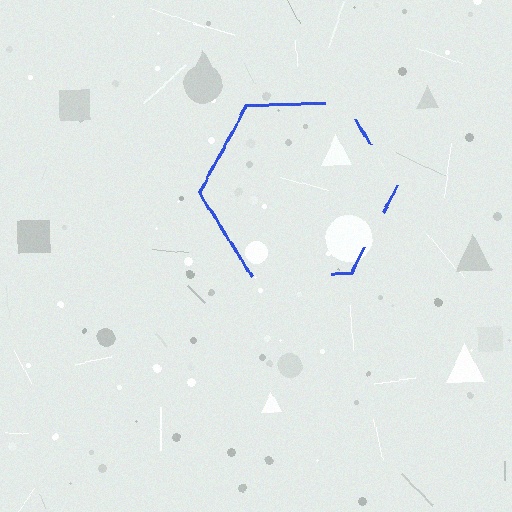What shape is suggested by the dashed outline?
The dashed outline suggests a hexagon.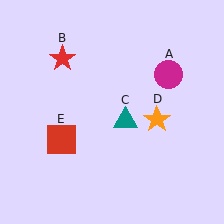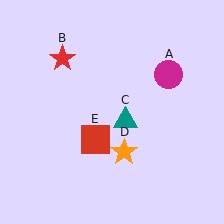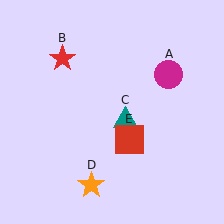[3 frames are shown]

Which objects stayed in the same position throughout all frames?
Magenta circle (object A) and red star (object B) and teal triangle (object C) remained stationary.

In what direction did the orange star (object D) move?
The orange star (object D) moved down and to the left.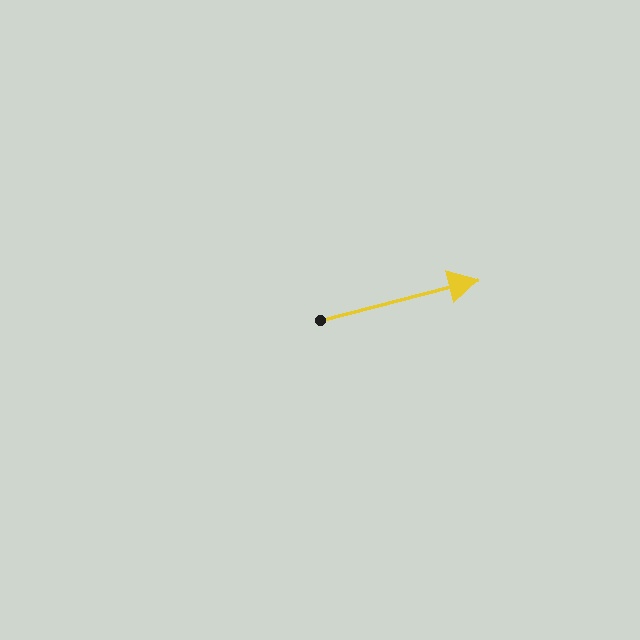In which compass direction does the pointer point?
East.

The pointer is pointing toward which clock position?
Roughly 3 o'clock.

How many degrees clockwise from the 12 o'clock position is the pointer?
Approximately 76 degrees.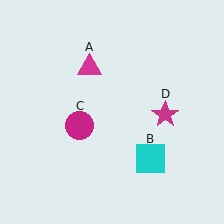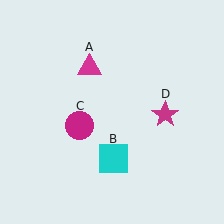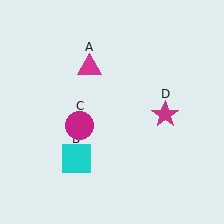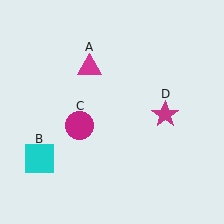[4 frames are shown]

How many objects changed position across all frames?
1 object changed position: cyan square (object B).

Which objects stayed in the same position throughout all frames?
Magenta triangle (object A) and magenta circle (object C) and magenta star (object D) remained stationary.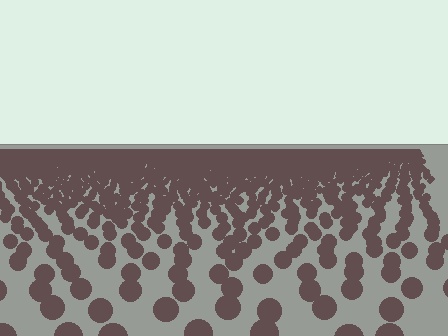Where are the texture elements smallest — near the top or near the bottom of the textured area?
Near the top.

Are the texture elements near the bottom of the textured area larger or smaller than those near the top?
Larger. Near the bottom, elements are closer to the viewer and appear at a bigger on-screen size.